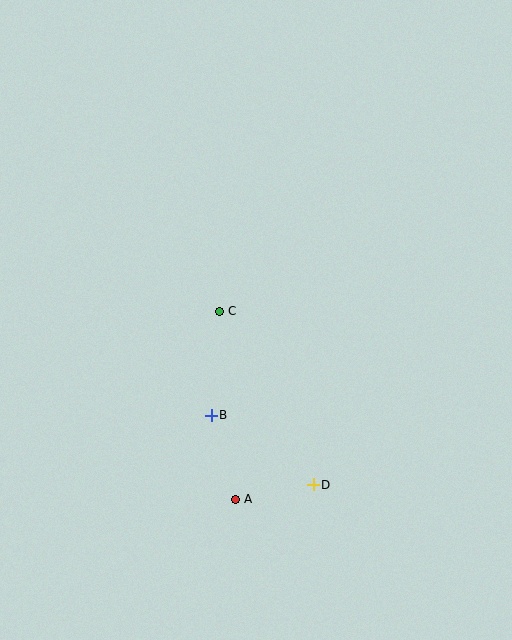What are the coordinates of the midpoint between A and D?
The midpoint between A and D is at (274, 492).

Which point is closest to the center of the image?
Point C at (220, 311) is closest to the center.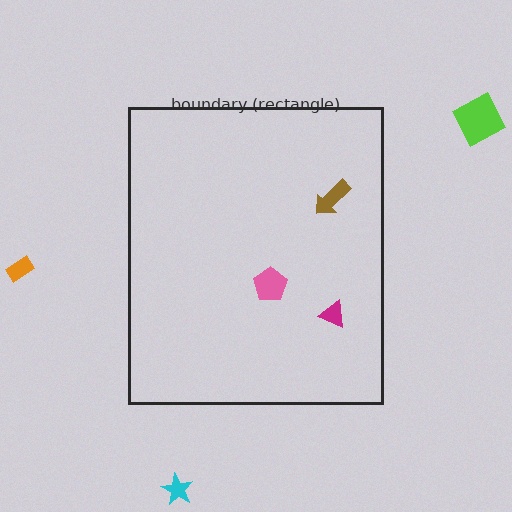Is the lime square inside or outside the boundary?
Outside.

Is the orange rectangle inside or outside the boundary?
Outside.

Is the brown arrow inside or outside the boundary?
Inside.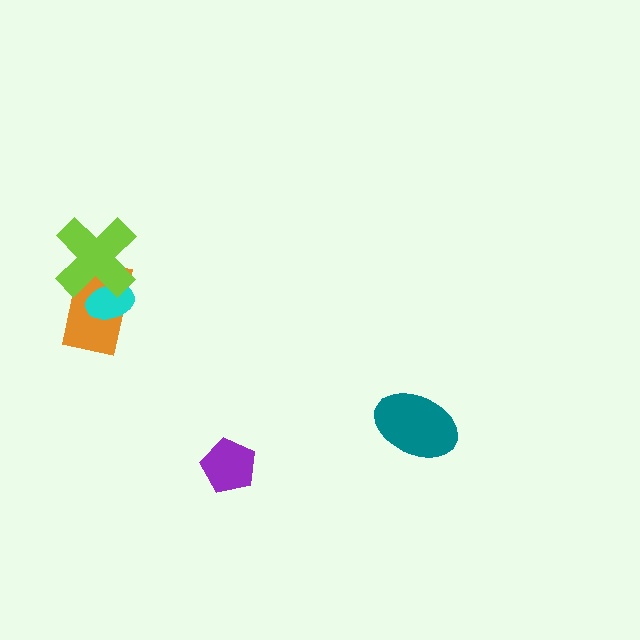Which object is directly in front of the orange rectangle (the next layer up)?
The cyan ellipse is directly in front of the orange rectangle.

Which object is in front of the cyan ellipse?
The lime cross is in front of the cyan ellipse.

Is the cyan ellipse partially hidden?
Yes, it is partially covered by another shape.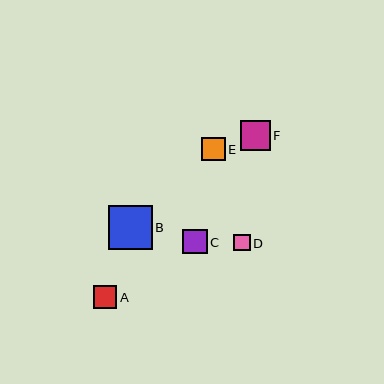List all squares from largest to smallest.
From largest to smallest: B, F, C, E, A, D.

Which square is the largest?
Square B is the largest with a size of approximately 44 pixels.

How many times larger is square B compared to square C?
Square B is approximately 1.8 times the size of square C.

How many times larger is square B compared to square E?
Square B is approximately 1.8 times the size of square E.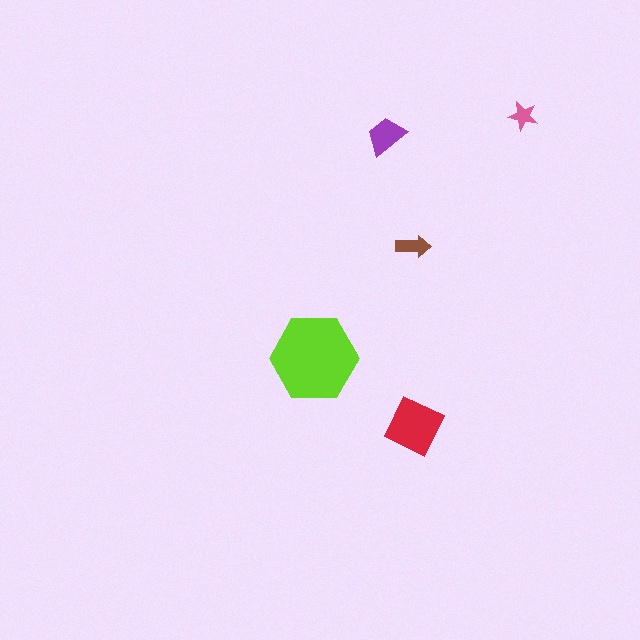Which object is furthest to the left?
The lime hexagon is leftmost.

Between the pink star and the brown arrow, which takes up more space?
The brown arrow.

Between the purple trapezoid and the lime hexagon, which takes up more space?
The lime hexagon.